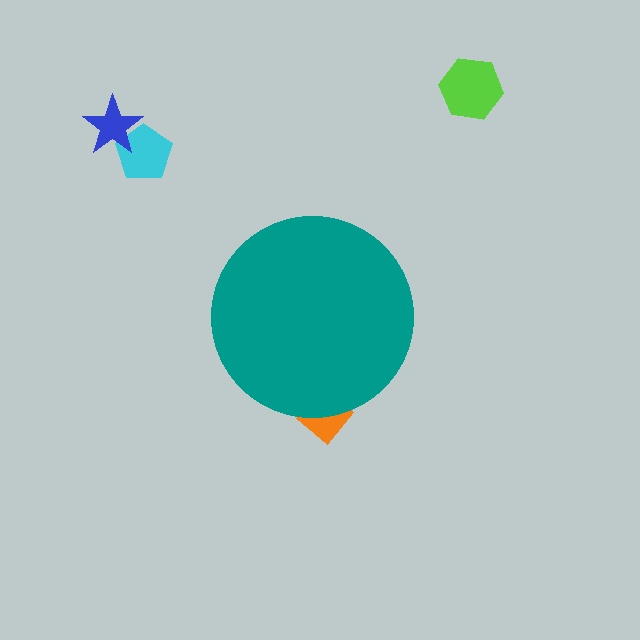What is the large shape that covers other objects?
A teal circle.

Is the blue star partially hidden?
No, the blue star is fully visible.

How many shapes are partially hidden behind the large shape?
1 shape is partially hidden.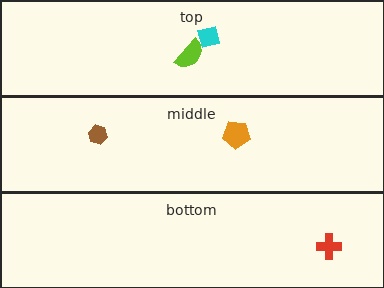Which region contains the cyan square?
The top region.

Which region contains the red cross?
The bottom region.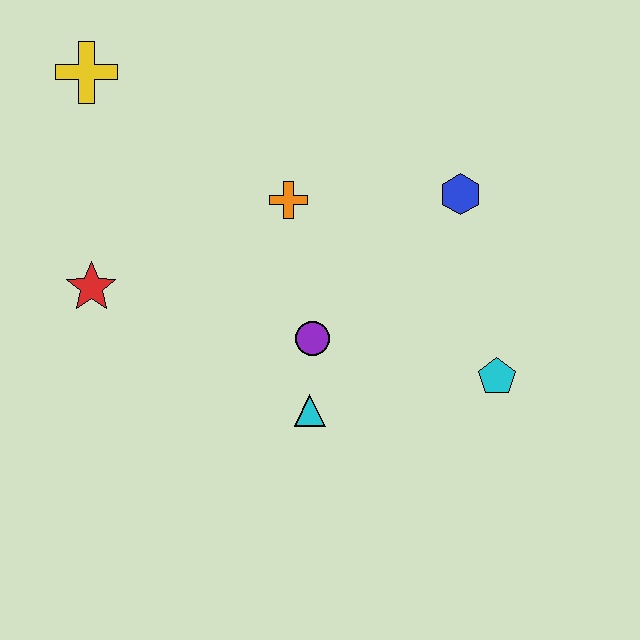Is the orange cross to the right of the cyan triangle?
No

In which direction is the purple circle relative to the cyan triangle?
The purple circle is above the cyan triangle.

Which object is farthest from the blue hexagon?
The yellow cross is farthest from the blue hexagon.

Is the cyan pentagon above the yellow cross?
No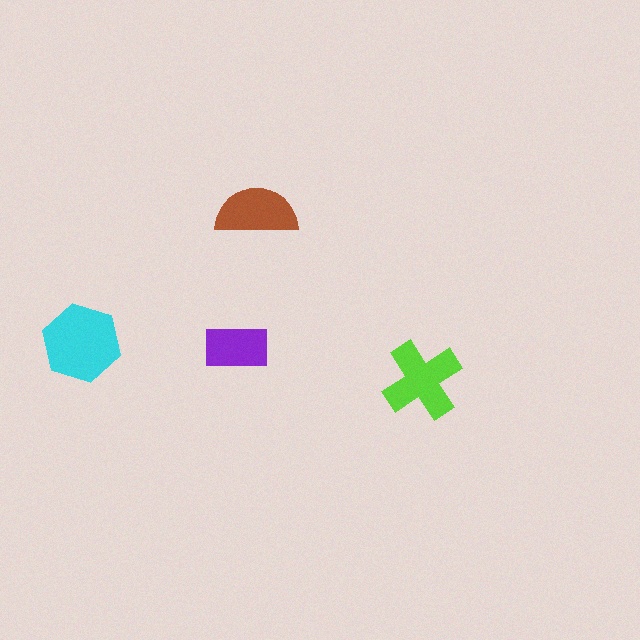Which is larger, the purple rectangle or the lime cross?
The lime cross.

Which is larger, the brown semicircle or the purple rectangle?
The brown semicircle.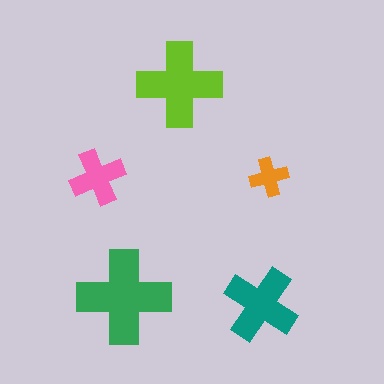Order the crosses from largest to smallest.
the green one, the lime one, the teal one, the pink one, the orange one.